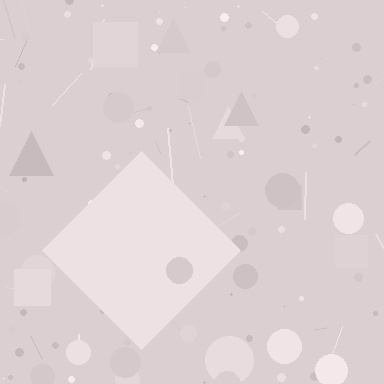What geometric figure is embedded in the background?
A diamond is embedded in the background.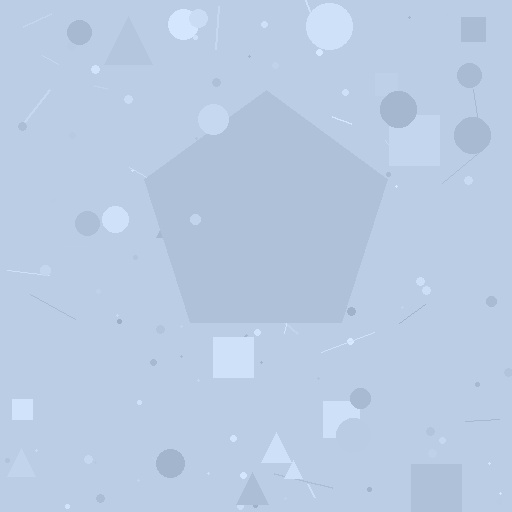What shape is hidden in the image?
A pentagon is hidden in the image.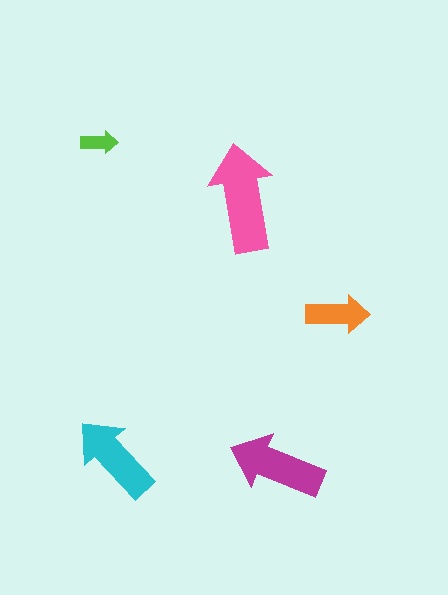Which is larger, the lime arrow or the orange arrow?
The orange one.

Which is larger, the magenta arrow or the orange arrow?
The magenta one.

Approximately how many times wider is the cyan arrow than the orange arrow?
About 1.5 times wider.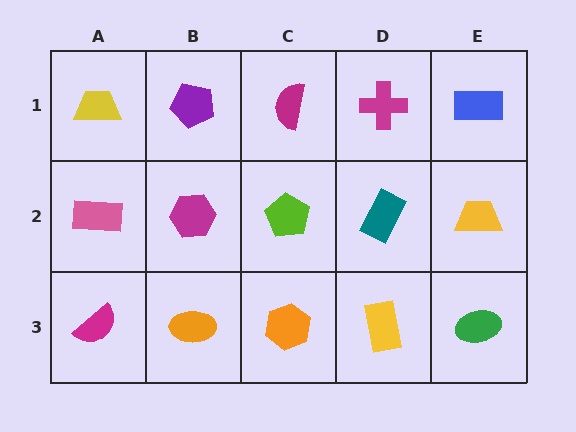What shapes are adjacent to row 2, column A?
A yellow trapezoid (row 1, column A), a magenta semicircle (row 3, column A), a magenta hexagon (row 2, column B).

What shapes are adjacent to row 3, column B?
A magenta hexagon (row 2, column B), a magenta semicircle (row 3, column A), an orange hexagon (row 3, column C).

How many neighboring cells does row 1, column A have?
2.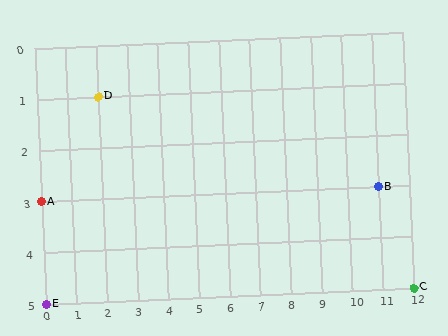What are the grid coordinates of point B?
Point B is at grid coordinates (11, 3).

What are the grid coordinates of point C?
Point C is at grid coordinates (12, 5).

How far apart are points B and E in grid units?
Points B and E are 11 columns and 2 rows apart (about 11.2 grid units diagonally).